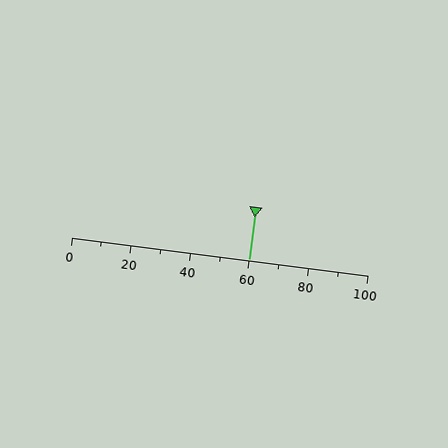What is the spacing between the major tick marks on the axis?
The major ticks are spaced 20 apart.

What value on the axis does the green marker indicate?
The marker indicates approximately 60.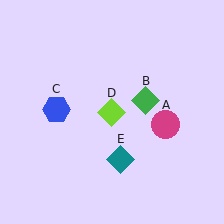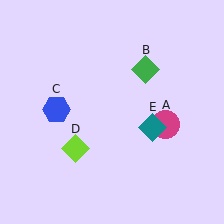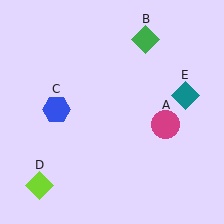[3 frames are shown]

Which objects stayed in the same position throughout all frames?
Magenta circle (object A) and blue hexagon (object C) remained stationary.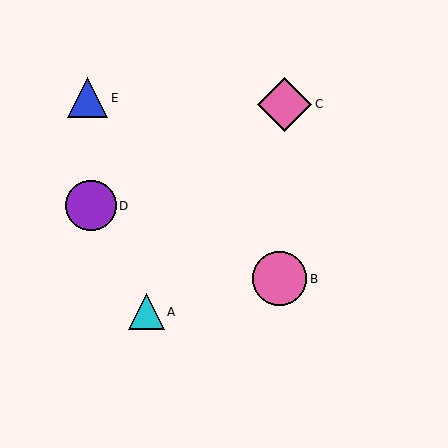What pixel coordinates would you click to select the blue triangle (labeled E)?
Click at (88, 98) to select the blue triangle E.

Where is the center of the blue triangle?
The center of the blue triangle is at (88, 98).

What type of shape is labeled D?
Shape D is a purple circle.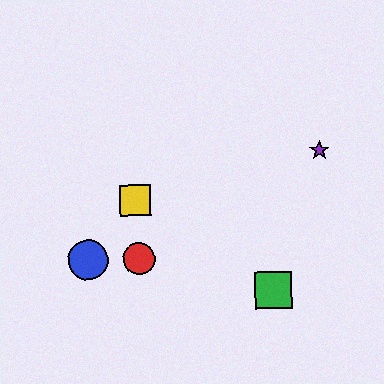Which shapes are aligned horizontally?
The red circle, the blue circle are aligned horizontally.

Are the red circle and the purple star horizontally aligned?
No, the red circle is at y≈259 and the purple star is at y≈150.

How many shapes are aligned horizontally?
2 shapes (the red circle, the blue circle) are aligned horizontally.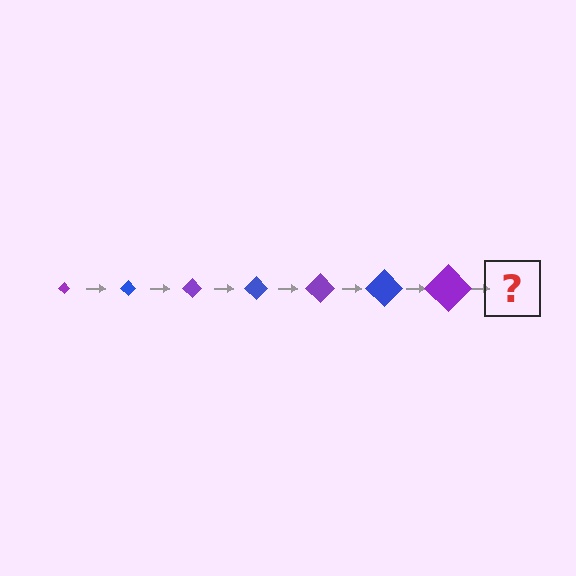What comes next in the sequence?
The next element should be a blue diamond, larger than the previous one.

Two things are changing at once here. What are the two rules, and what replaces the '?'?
The two rules are that the diamond grows larger each step and the color cycles through purple and blue. The '?' should be a blue diamond, larger than the previous one.